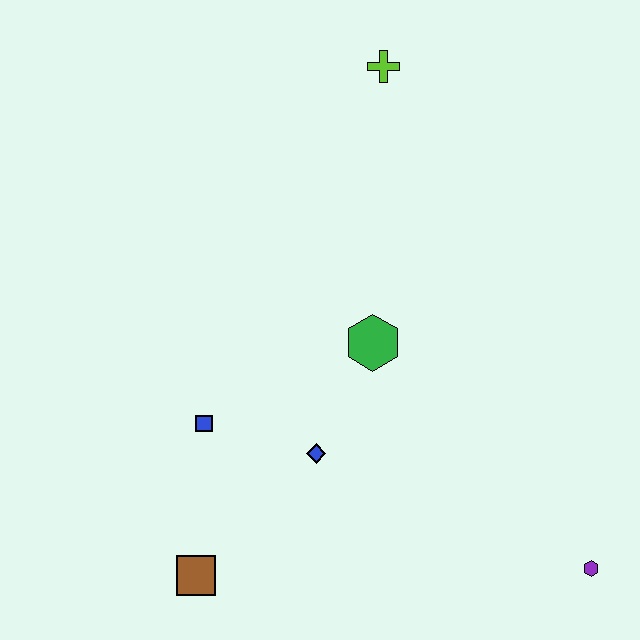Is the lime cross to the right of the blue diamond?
Yes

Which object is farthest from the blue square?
The purple hexagon is farthest from the blue square.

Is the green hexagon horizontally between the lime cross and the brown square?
Yes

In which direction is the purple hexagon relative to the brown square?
The purple hexagon is to the right of the brown square.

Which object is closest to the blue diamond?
The blue square is closest to the blue diamond.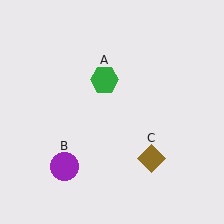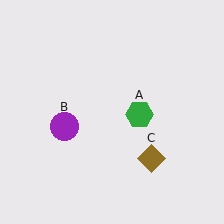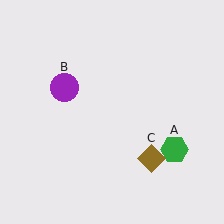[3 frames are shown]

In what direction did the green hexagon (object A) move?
The green hexagon (object A) moved down and to the right.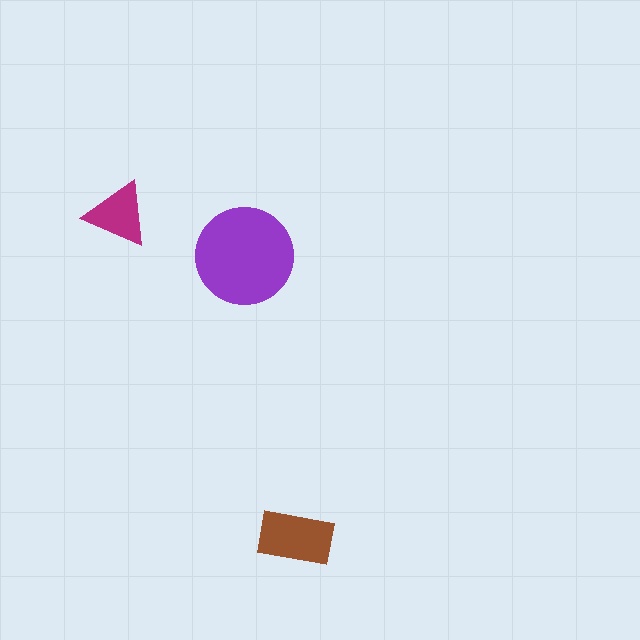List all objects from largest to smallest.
The purple circle, the brown rectangle, the magenta triangle.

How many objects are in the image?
There are 3 objects in the image.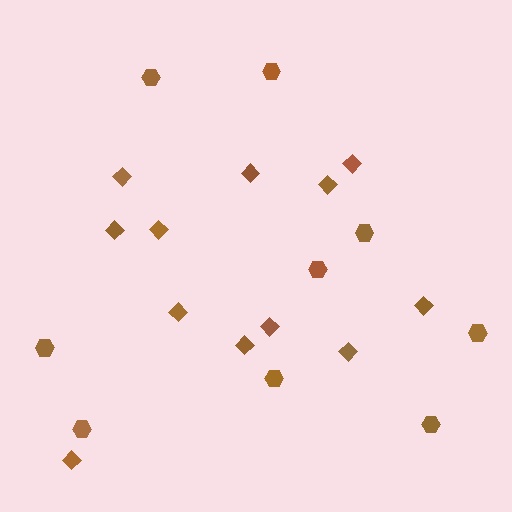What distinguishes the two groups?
There are 2 groups: one group of diamonds (12) and one group of hexagons (9).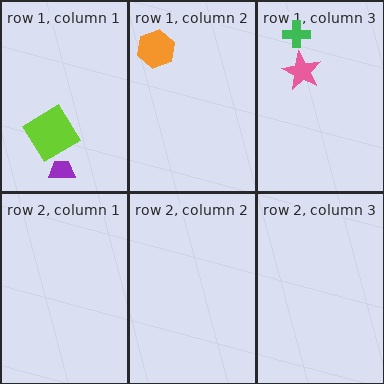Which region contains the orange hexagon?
The row 1, column 2 region.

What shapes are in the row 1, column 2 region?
The orange hexagon.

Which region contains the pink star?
The row 1, column 3 region.